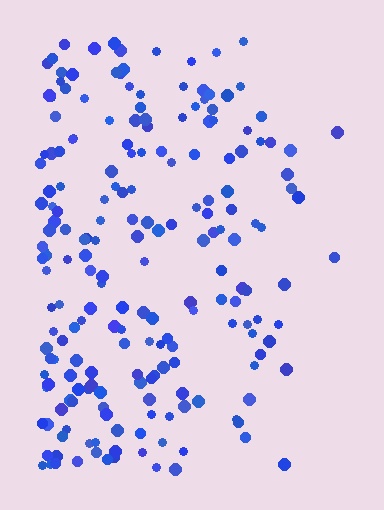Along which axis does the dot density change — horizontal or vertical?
Horizontal.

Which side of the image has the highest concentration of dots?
The left.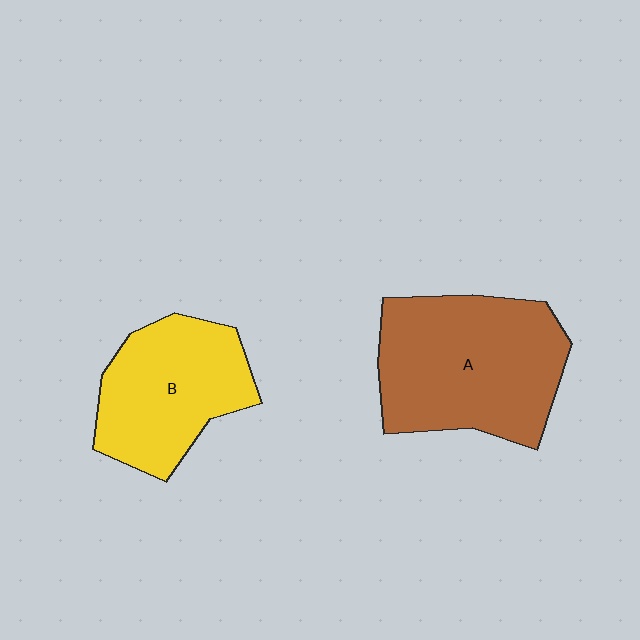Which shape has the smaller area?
Shape B (yellow).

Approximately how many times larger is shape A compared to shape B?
Approximately 1.3 times.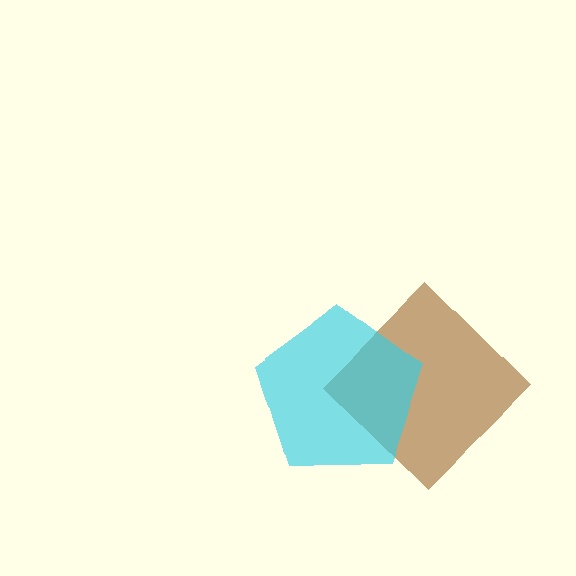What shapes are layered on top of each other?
The layered shapes are: a brown diamond, a cyan pentagon.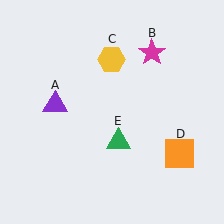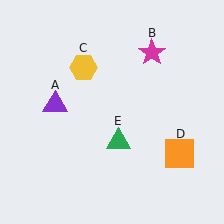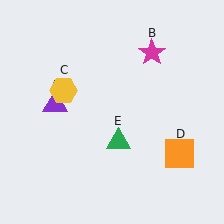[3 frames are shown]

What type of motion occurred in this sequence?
The yellow hexagon (object C) rotated counterclockwise around the center of the scene.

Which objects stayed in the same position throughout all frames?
Purple triangle (object A) and magenta star (object B) and orange square (object D) and green triangle (object E) remained stationary.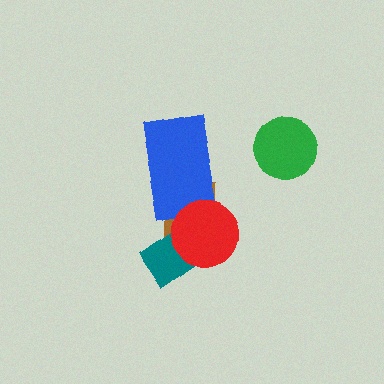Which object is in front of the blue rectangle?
The red circle is in front of the blue rectangle.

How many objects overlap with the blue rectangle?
2 objects overlap with the blue rectangle.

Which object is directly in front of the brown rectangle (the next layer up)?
The teal rectangle is directly in front of the brown rectangle.